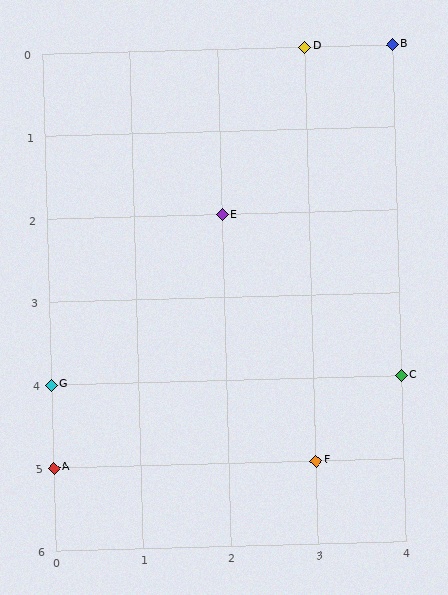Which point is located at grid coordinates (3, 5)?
Point F is at (3, 5).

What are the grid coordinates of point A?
Point A is at grid coordinates (0, 5).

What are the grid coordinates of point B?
Point B is at grid coordinates (4, 0).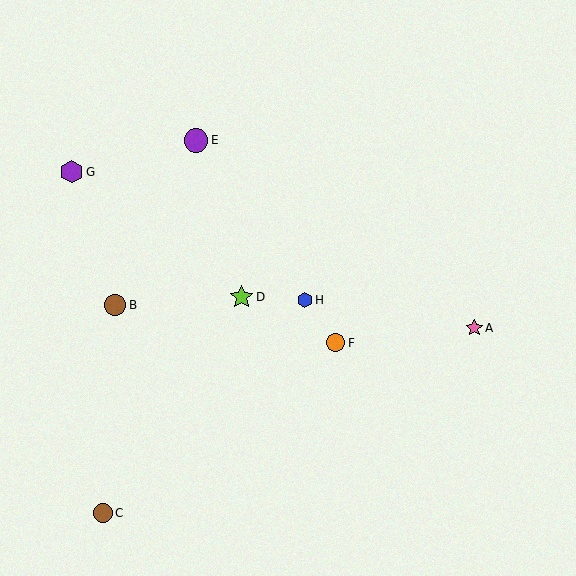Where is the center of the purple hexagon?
The center of the purple hexagon is at (72, 172).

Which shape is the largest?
The purple circle (labeled E) is the largest.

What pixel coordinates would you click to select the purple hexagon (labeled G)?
Click at (72, 172) to select the purple hexagon G.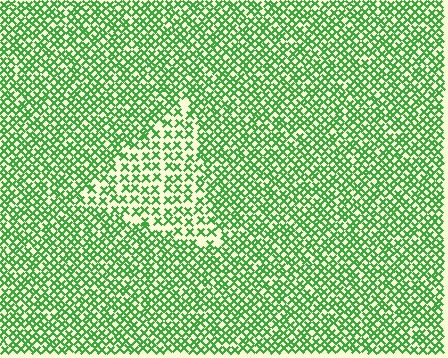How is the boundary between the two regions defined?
The boundary is defined by a change in element density (approximately 1.7x ratio). All elements are the same color, size, and shape.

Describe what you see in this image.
The image contains small green elements arranged at two different densities. A triangle-shaped region is visible where the elements are less densely packed than the surrounding area.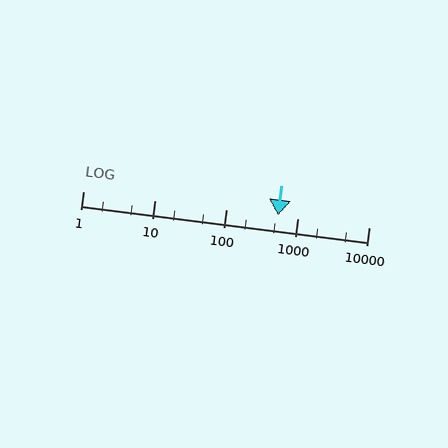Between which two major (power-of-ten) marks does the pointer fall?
The pointer is between 100 and 1000.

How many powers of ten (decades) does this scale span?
The scale spans 4 decades, from 1 to 10000.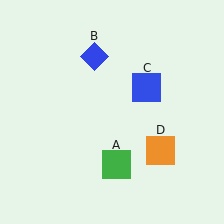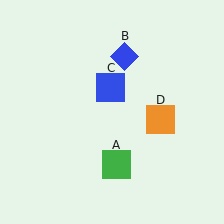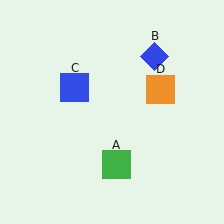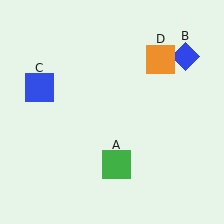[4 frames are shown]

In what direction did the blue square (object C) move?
The blue square (object C) moved left.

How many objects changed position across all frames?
3 objects changed position: blue diamond (object B), blue square (object C), orange square (object D).